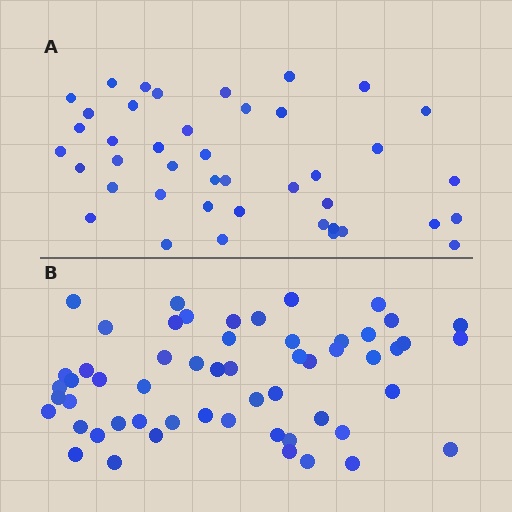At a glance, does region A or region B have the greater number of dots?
Region B (the bottom region) has more dots.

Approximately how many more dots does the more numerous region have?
Region B has approximately 15 more dots than region A.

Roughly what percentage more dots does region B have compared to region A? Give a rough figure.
About 35% more.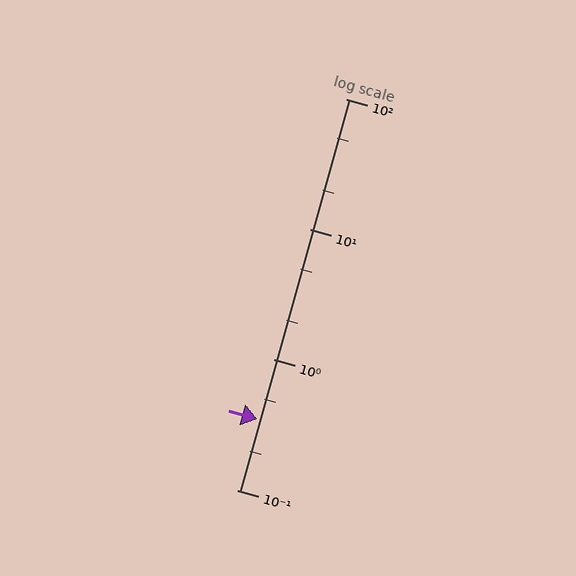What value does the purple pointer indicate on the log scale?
The pointer indicates approximately 0.35.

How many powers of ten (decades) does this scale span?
The scale spans 3 decades, from 0.1 to 100.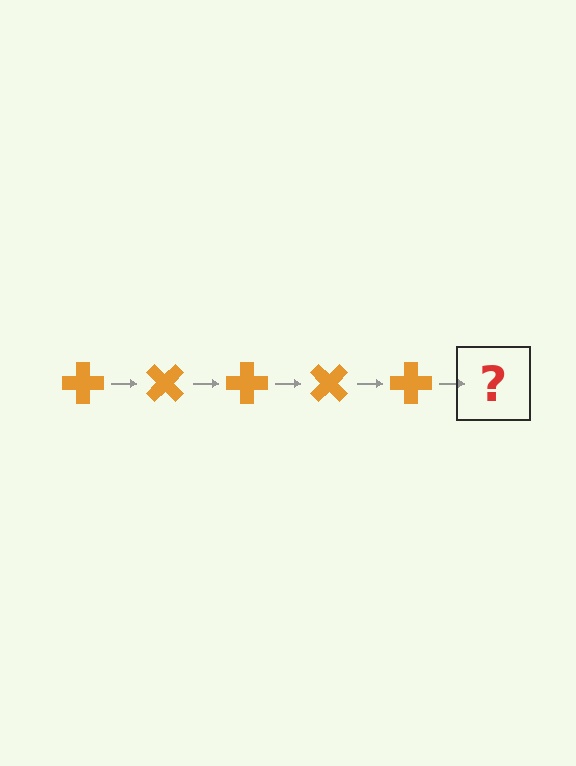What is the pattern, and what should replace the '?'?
The pattern is that the cross rotates 45 degrees each step. The '?' should be an orange cross rotated 225 degrees.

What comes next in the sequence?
The next element should be an orange cross rotated 225 degrees.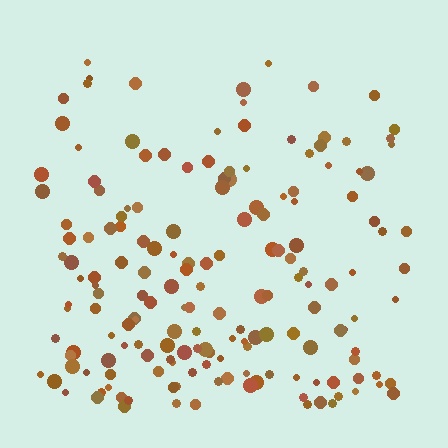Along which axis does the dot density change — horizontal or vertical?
Vertical.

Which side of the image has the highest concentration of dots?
The bottom.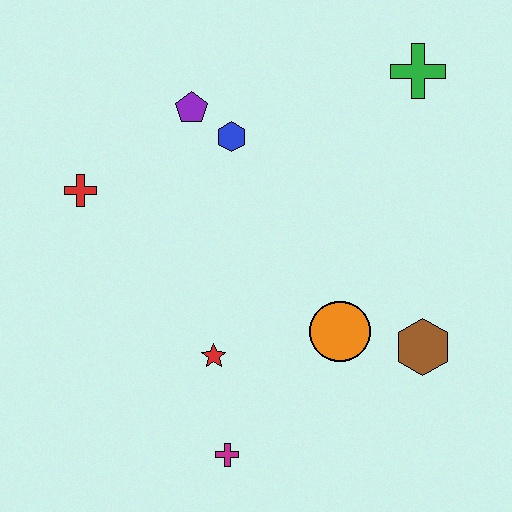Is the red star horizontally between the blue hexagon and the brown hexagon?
No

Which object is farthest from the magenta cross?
The green cross is farthest from the magenta cross.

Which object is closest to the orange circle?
The brown hexagon is closest to the orange circle.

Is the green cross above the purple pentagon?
Yes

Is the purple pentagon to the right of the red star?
No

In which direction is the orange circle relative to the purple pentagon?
The orange circle is below the purple pentagon.